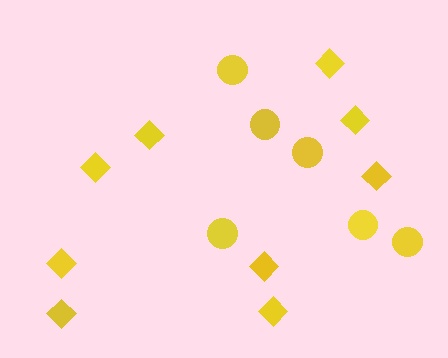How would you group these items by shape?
There are 2 groups: one group of circles (6) and one group of diamonds (9).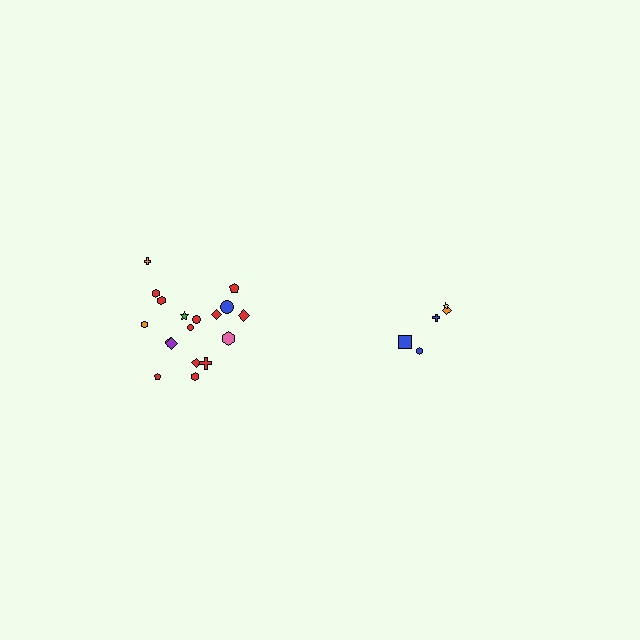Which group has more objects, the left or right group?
The left group.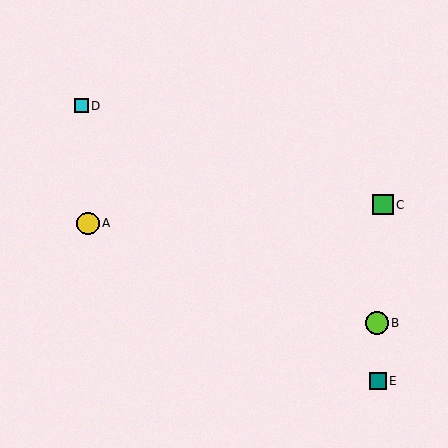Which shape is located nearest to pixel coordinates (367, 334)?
The lime circle (labeled B) at (377, 323) is nearest to that location.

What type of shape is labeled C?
Shape C is a green square.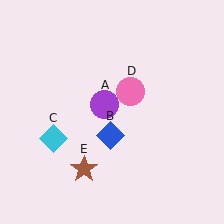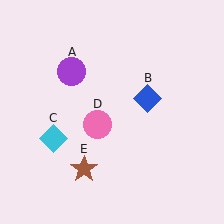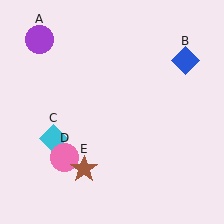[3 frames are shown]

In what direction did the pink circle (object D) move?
The pink circle (object D) moved down and to the left.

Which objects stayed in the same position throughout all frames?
Cyan diamond (object C) and brown star (object E) remained stationary.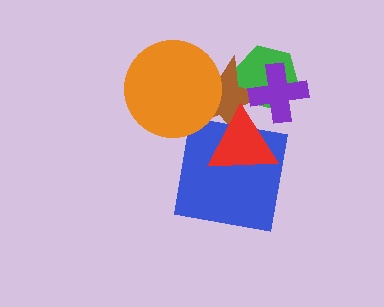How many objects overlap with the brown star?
5 objects overlap with the brown star.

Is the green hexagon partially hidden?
Yes, it is partially covered by another shape.